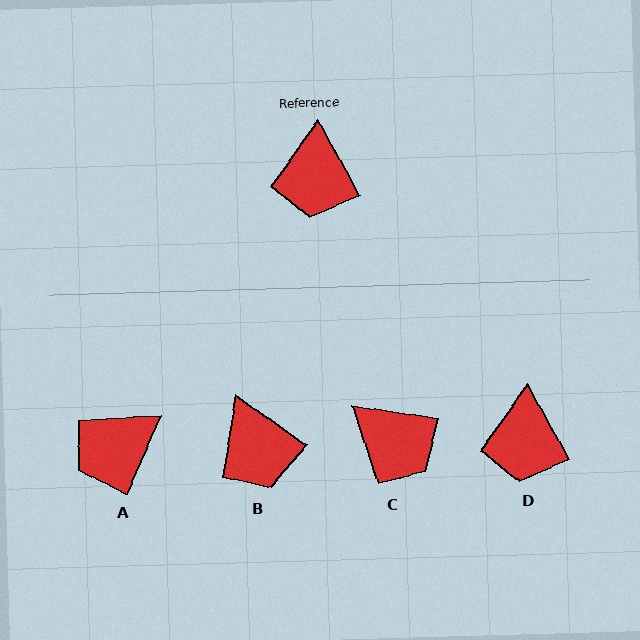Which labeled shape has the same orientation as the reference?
D.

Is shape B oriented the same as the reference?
No, it is off by about 26 degrees.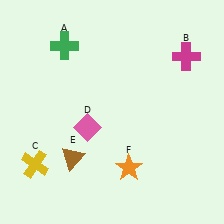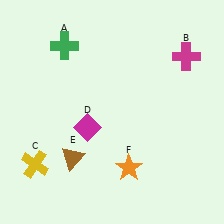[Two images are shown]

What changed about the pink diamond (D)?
In Image 1, D is pink. In Image 2, it changed to magenta.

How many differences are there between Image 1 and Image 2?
There is 1 difference between the two images.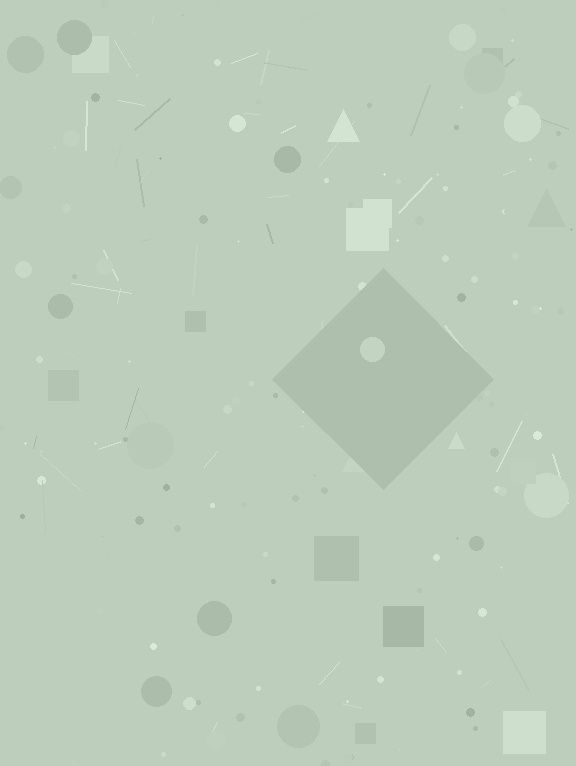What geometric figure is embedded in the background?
A diamond is embedded in the background.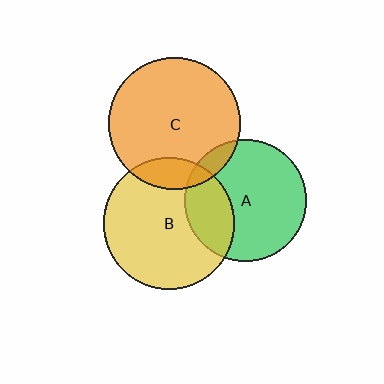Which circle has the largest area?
Circle C (orange).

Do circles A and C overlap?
Yes.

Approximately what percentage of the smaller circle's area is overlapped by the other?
Approximately 10%.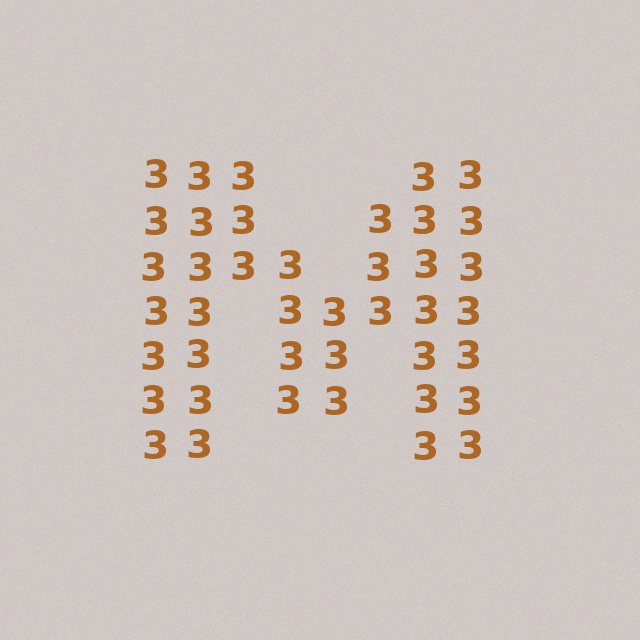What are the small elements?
The small elements are digit 3's.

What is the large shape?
The large shape is the letter M.